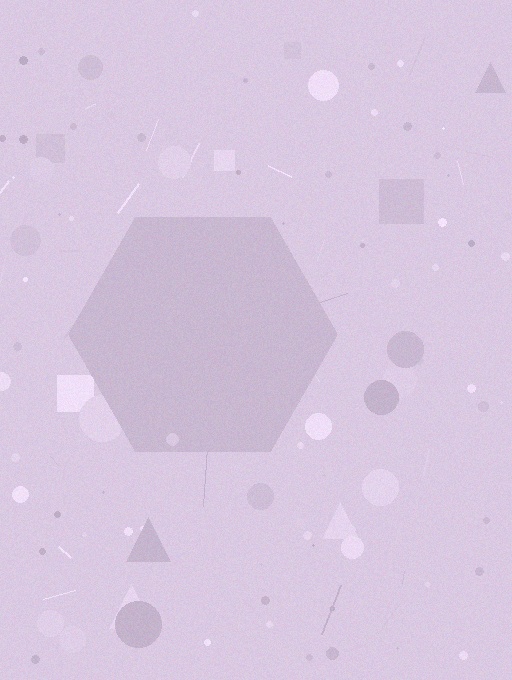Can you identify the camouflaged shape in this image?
The camouflaged shape is a hexagon.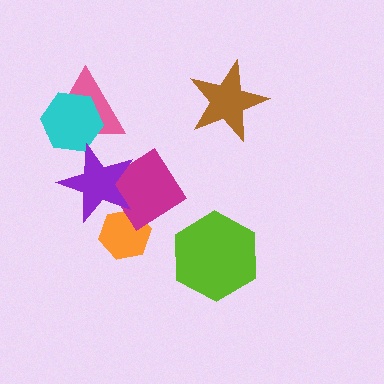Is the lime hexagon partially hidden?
No, no other shape covers it.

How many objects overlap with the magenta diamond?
2 objects overlap with the magenta diamond.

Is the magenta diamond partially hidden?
Yes, it is partially covered by another shape.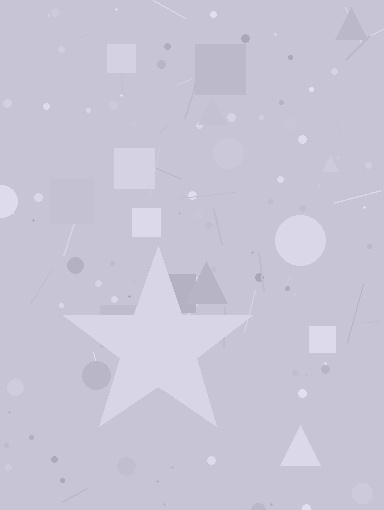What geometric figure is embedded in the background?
A star is embedded in the background.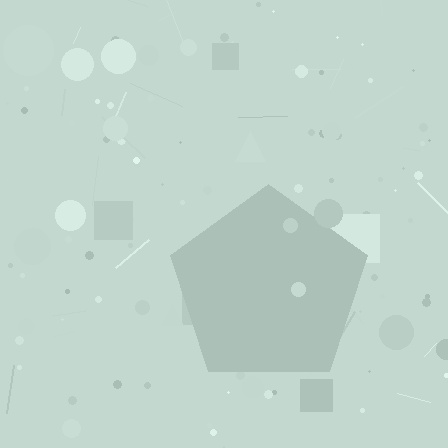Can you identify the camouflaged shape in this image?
The camouflaged shape is a pentagon.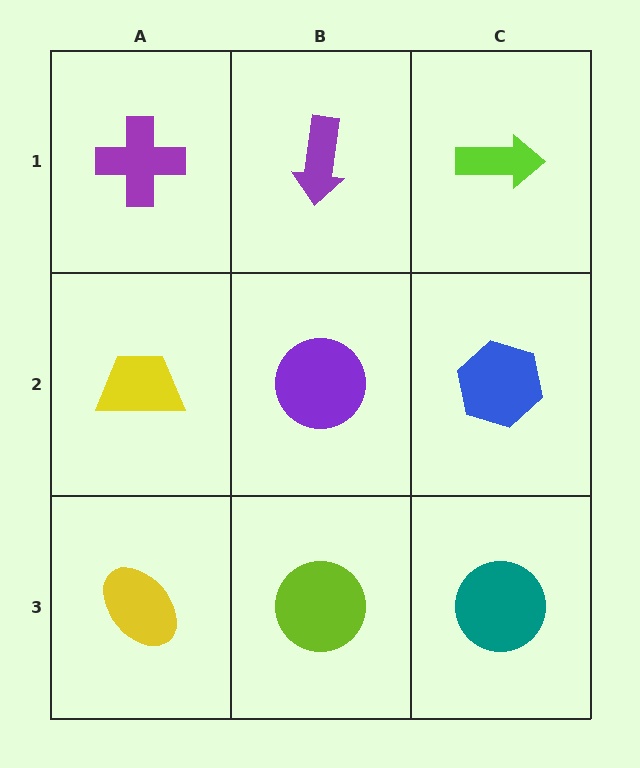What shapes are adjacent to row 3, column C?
A blue hexagon (row 2, column C), a lime circle (row 3, column B).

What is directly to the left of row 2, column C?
A purple circle.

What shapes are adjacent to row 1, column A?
A yellow trapezoid (row 2, column A), a purple arrow (row 1, column B).